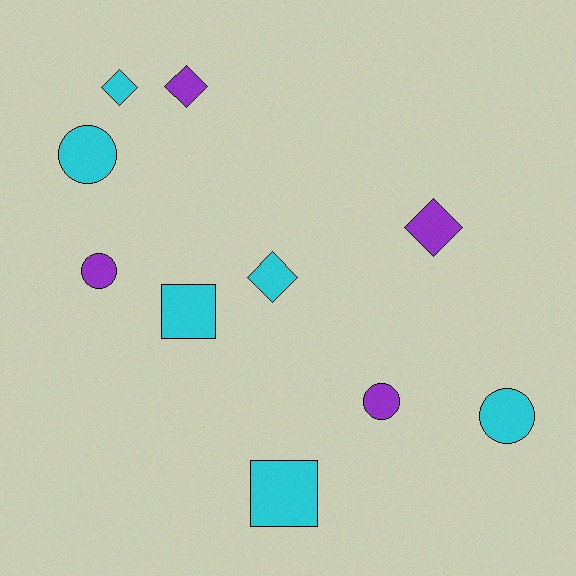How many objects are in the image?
There are 10 objects.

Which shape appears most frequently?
Diamond, with 4 objects.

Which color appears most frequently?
Cyan, with 6 objects.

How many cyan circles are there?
There are 2 cyan circles.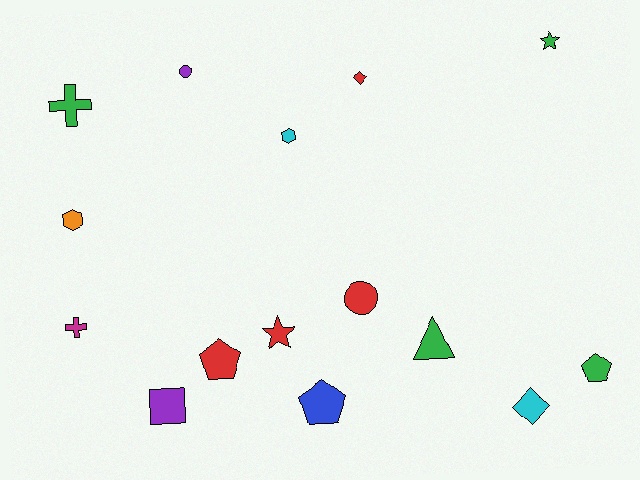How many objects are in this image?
There are 15 objects.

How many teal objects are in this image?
There are no teal objects.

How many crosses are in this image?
There are 2 crosses.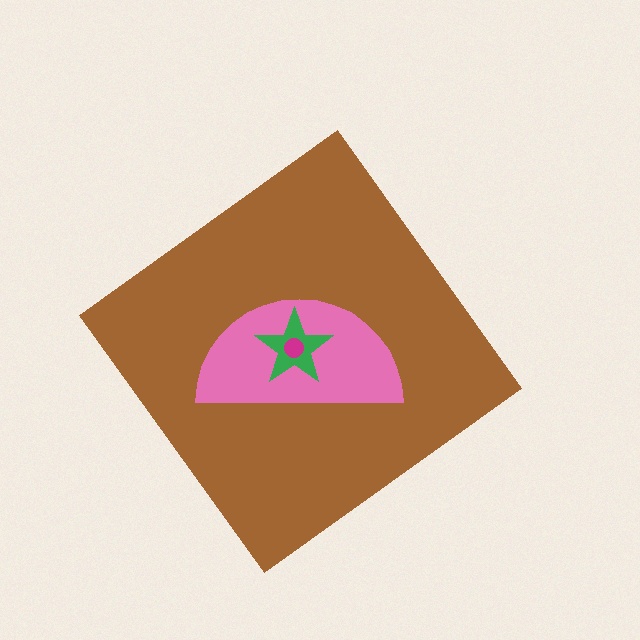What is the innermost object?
The magenta circle.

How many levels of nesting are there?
4.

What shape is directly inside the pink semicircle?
The green star.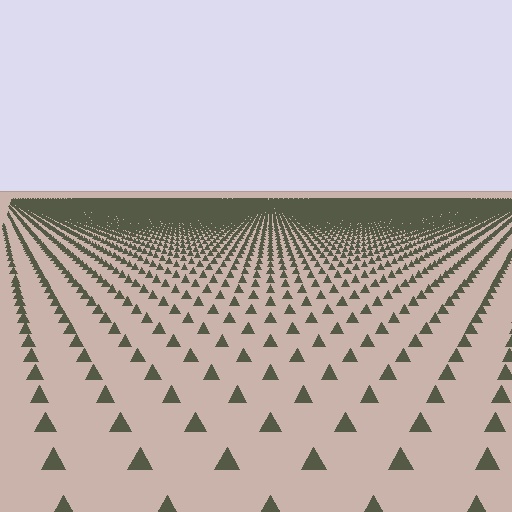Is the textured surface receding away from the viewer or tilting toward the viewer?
The surface is receding away from the viewer. Texture elements get smaller and denser toward the top.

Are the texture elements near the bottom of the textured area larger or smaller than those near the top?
Larger. Near the bottom, elements are closer to the viewer and appear at a bigger on-screen size.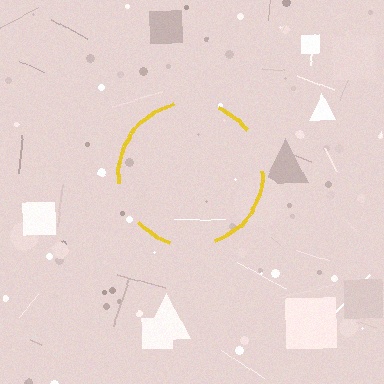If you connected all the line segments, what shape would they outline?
They would outline a circle.